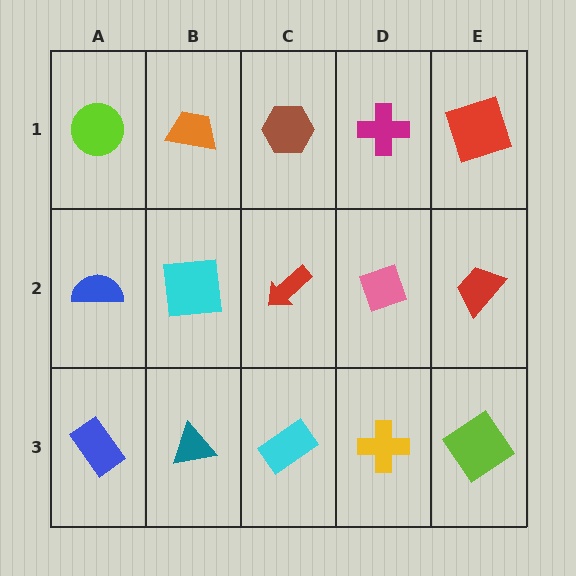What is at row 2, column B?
A cyan square.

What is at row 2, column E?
A red trapezoid.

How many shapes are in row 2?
5 shapes.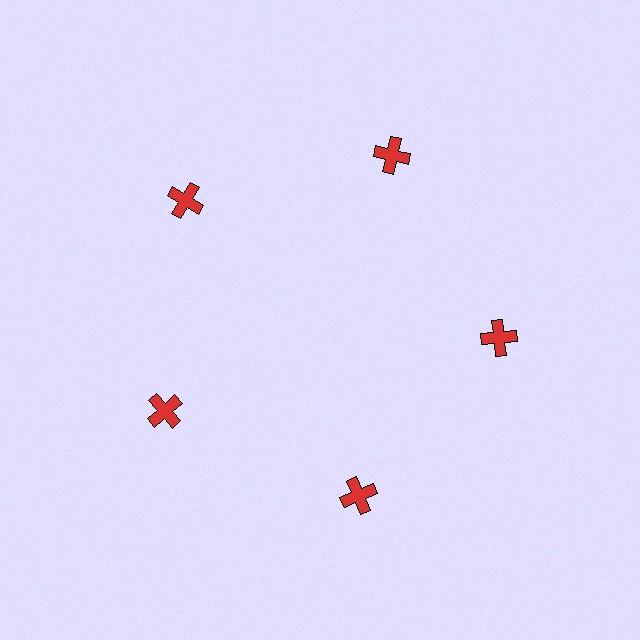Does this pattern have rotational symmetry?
Yes, this pattern has 5-fold rotational symmetry. It looks the same after rotating 72 degrees around the center.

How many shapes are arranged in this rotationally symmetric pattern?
There are 5 shapes, arranged in 5 groups of 1.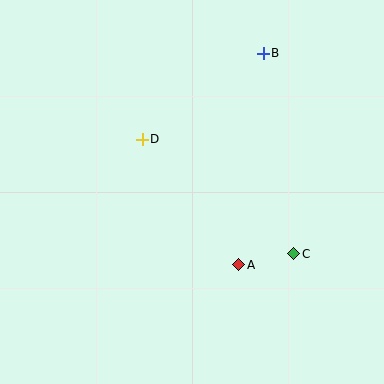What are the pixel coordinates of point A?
Point A is at (239, 265).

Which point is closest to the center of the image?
Point D at (142, 139) is closest to the center.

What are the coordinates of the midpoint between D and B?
The midpoint between D and B is at (203, 96).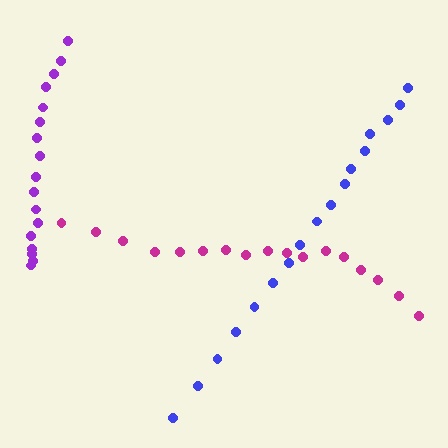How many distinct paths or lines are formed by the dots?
There are 3 distinct paths.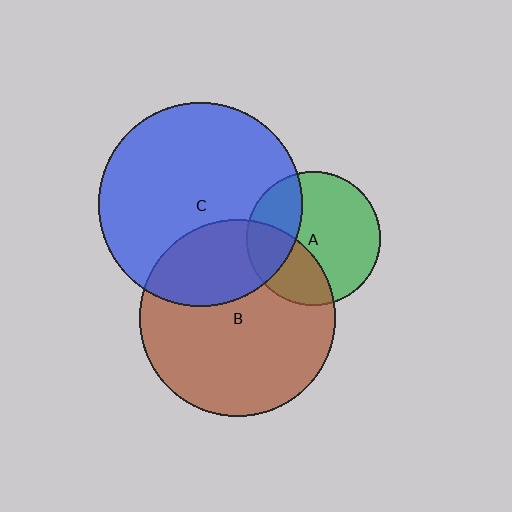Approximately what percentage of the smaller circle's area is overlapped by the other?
Approximately 35%.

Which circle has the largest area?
Circle C (blue).